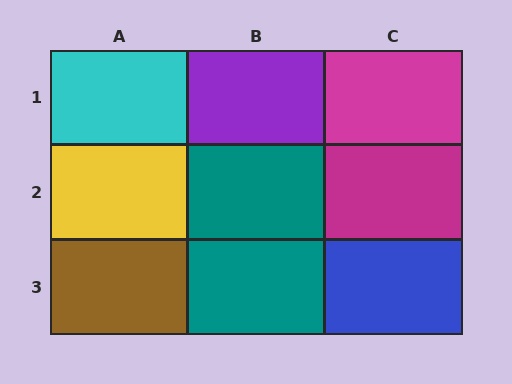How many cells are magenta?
2 cells are magenta.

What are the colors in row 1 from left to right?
Cyan, purple, magenta.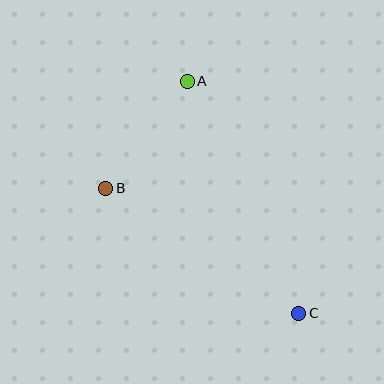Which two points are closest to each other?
Points A and B are closest to each other.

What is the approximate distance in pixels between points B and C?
The distance between B and C is approximately 230 pixels.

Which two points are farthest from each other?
Points A and C are farthest from each other.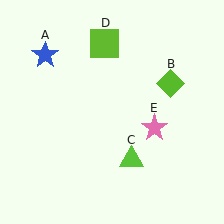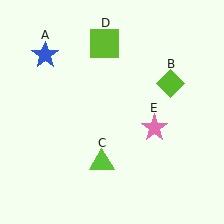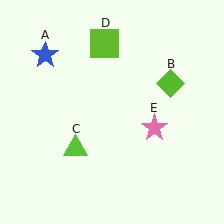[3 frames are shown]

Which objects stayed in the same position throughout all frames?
Blue star (object A) and lime diamond (object B) and lime square (object D) and pink star (object E) remained stationary.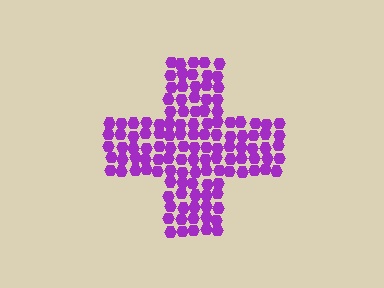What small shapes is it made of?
It is made of small hexagons.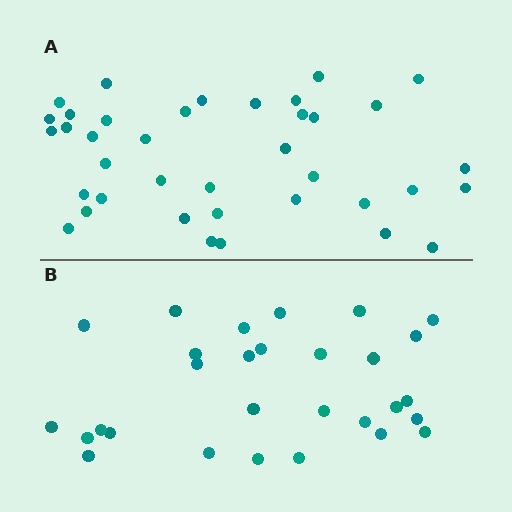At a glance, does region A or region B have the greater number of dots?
Region A (the top region) has more dots.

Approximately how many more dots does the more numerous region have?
Region A has roughly 8 or so more dots than region B.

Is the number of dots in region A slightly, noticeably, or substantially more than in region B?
Region A has noticeably more, but not dramatically so. The ratio is roughly 1.3 to 1.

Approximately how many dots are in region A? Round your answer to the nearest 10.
About 40 dots. (The exact count is 38, which rounds to 40.)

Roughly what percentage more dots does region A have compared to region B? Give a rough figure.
About 30% more.